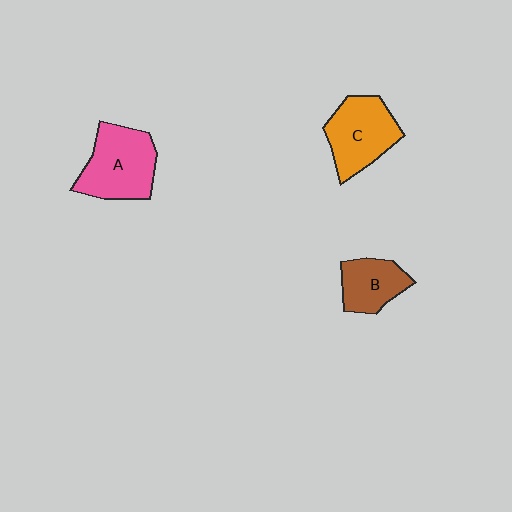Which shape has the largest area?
Shape A (pink).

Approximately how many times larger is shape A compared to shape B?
Approximately 1.6 times.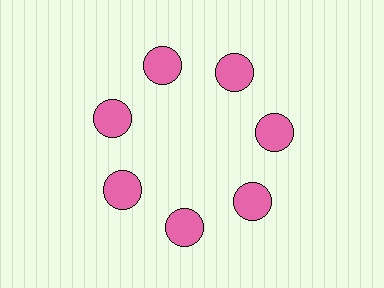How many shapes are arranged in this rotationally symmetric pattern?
There are 7 shapes, arranged in 7 groups of 1.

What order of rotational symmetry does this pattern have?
This pattern has 7-fold rotational symmetry.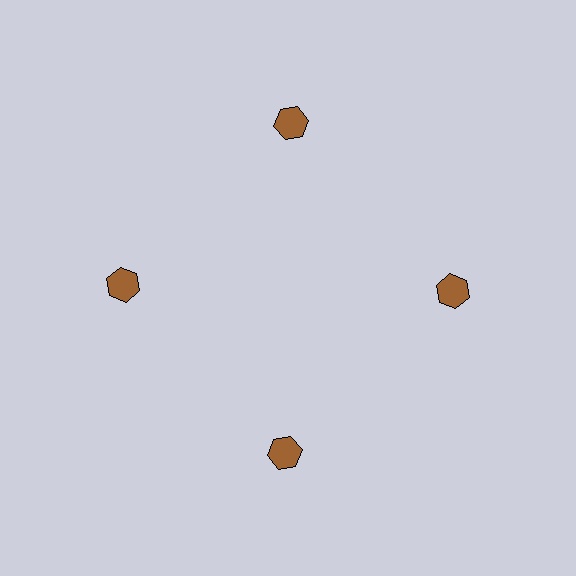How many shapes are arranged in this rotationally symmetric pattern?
There are 4 shapes, arranged in 4 groups of 1.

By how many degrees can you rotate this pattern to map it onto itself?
The pattern maps onto itself every 90 degrees of rotation.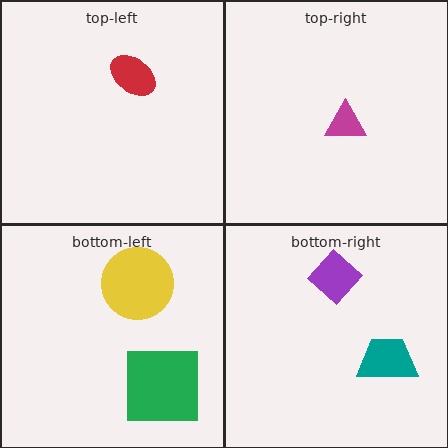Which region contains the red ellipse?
The top-left region.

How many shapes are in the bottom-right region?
2.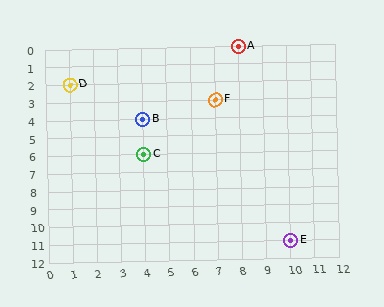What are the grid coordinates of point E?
Point E is at grid coordinates (10, 11).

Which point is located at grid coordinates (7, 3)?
Point F is at (7, 3).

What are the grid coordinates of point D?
Point D is at grid coordinates (1, 2).